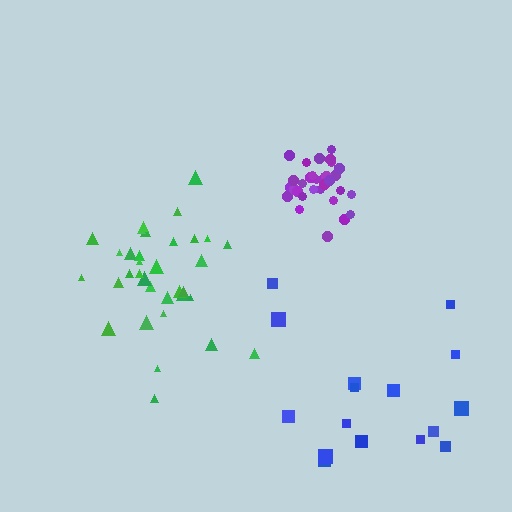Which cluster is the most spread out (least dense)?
Blue.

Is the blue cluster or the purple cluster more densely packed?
Purple.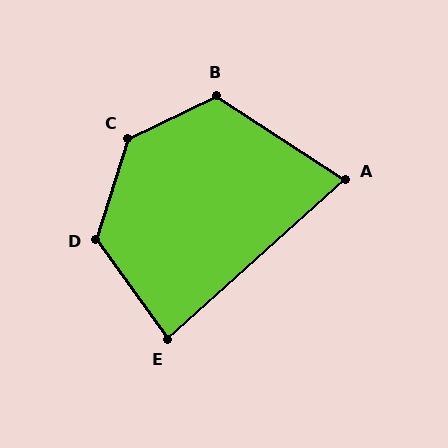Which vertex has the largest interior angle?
C, at approximately 133 degrees.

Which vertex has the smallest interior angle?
A, at approximately 75 degrees.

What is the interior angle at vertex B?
Approximately 121 degrees (obtuse).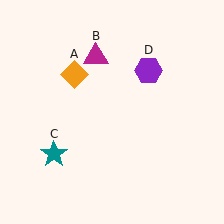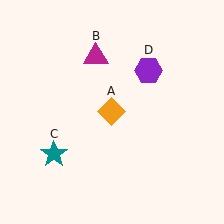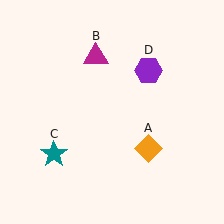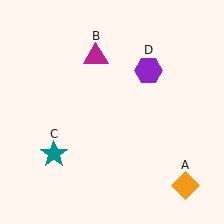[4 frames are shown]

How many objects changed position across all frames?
1 object changed position: orange diamond (object A).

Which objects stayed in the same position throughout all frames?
Magenta triangle (object B) and teal star (object C) and purple hexagon (object D) remained stationary.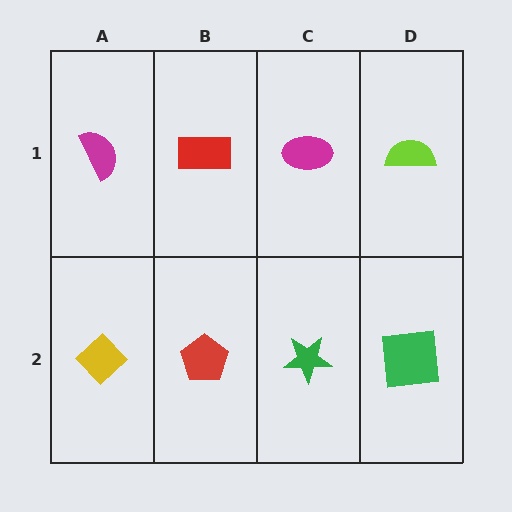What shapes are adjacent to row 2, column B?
A red rectangle (row 1, column B), a yellow diamond (row 2, column A), a green star (row 2, column C).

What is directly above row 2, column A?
A magenta semicircle.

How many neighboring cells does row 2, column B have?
3.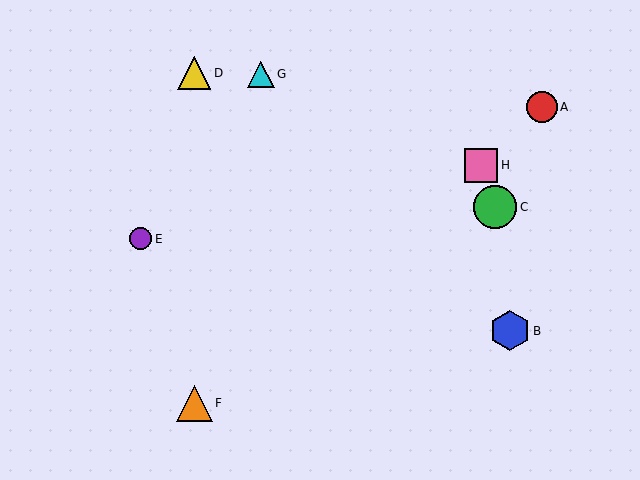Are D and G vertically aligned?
No, D is at x≈194 and G is at x≈261.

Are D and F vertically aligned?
Yes, both are at x≈194.